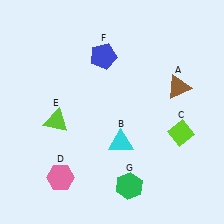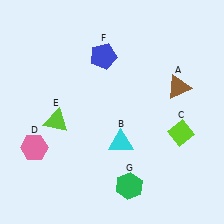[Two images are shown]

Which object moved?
The pink hexagon (D) moved up.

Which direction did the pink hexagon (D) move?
The pink hexagon (D) moved up.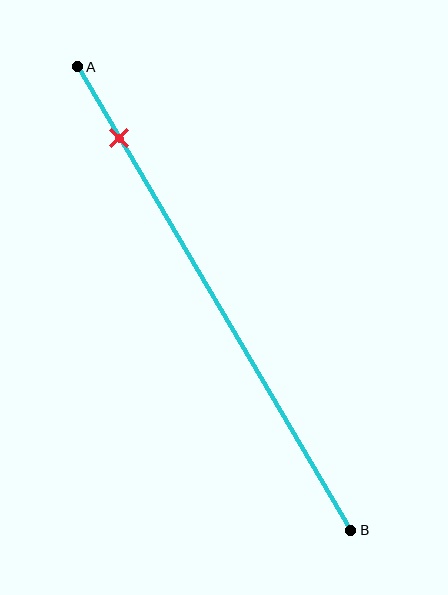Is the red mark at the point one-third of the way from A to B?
No, the mark is at about 15% from A, not at the 33% one-third point.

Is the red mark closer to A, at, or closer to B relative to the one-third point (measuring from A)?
The red mark is closer to point A than the one-third point of segment AB.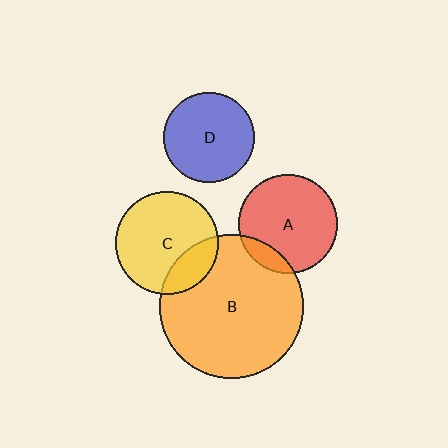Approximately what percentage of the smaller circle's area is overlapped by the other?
Approximately 20%.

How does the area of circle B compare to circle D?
Approximately 2.5 times.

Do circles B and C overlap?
Yes.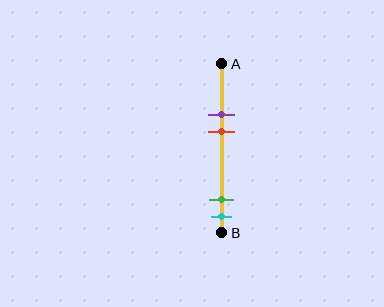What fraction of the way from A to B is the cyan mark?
The cyan mark is approximately 90% (0.9) of the way from A to B.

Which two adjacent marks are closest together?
The green and cyan marks are the closest adjacent pair.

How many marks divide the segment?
There are 4 marks dividing the segment.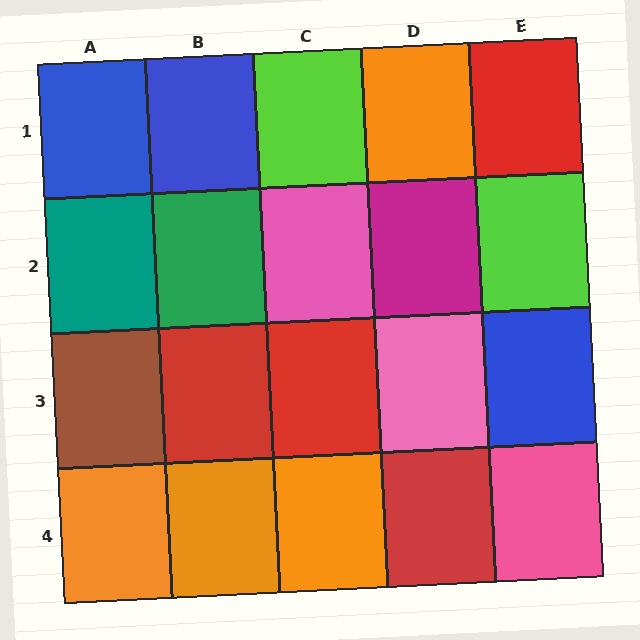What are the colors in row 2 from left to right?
Teal, green, pink, magenta, lime.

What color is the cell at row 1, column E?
Red.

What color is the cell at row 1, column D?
Orange.